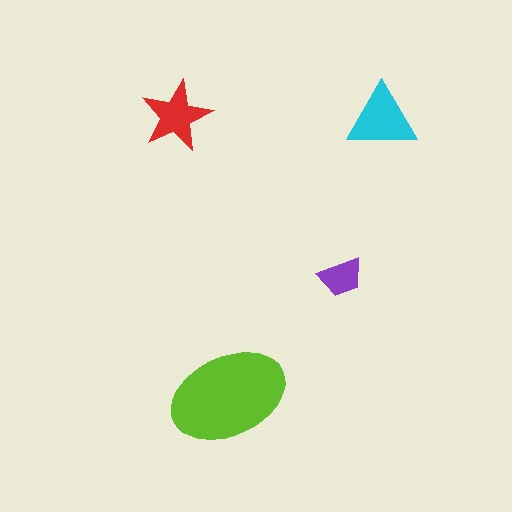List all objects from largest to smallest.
The lime ellipse, the cyan triangle, the red star, the purple trapezoid.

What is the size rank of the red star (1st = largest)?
3rd.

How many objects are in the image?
There are 4 objects in the image.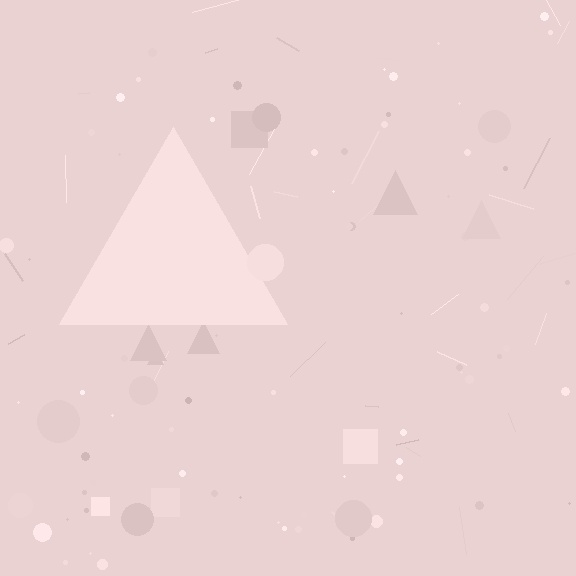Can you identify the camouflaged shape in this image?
The camouflaged shape is a triangle.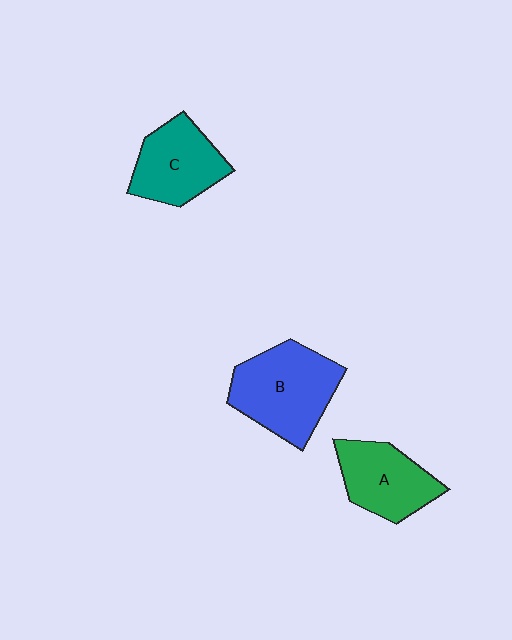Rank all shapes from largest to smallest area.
From largest to smallest: B (blue), C (teal), A (green).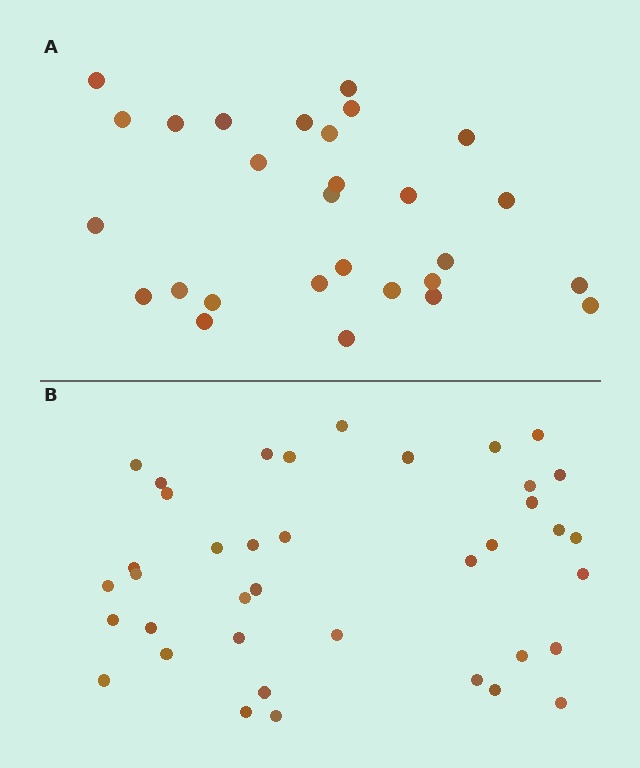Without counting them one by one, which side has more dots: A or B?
Region B (the bottom region) has more dots.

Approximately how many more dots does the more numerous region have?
Region B has roughly 12 or so more dots than region A.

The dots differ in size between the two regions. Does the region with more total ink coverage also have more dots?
No. Region A has more total ink coverage because its dots are larger, but region B actually contains more individual dots. Total area can be misleading — the number of items is what matters here.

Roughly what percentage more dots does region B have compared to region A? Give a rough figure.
About 40% more.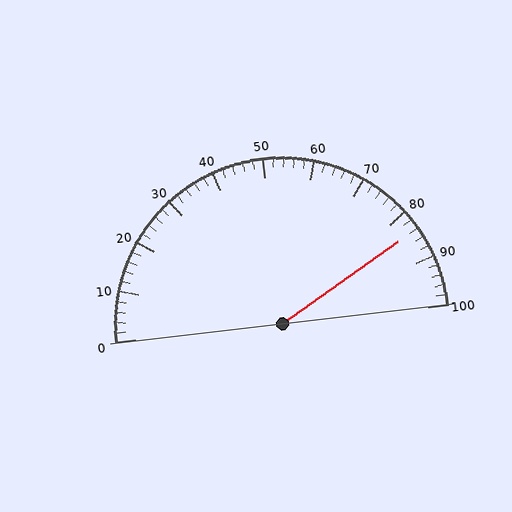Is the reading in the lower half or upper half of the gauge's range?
The reading is in the upper half of the range (0 to 100).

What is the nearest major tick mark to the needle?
The nearest major tick mark is 80.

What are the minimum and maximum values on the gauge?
The gauge ranges from 0 to 100.